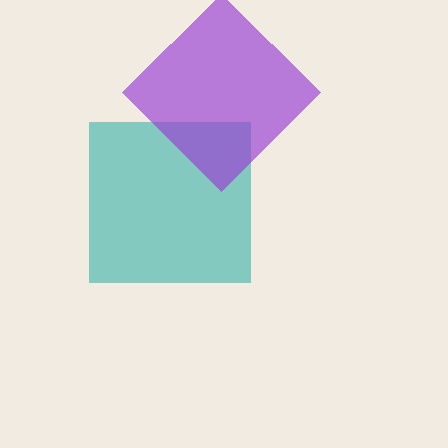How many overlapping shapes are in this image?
There are 2 overlapping shapes in the image.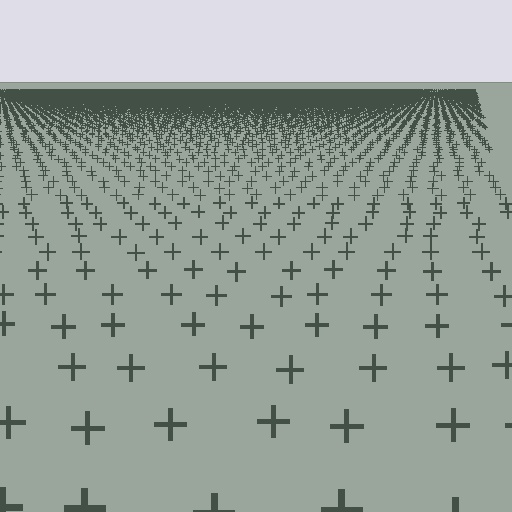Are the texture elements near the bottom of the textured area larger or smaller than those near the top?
Larger. Near the bottom, elements are closer to the viewer and appear at a bigger on-screen size.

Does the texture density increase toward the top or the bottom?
Density increases toward the top.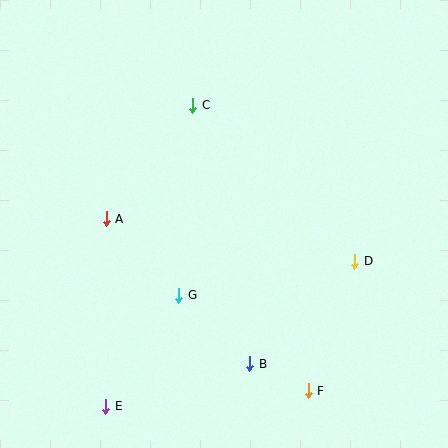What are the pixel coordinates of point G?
Point G is at (179, 295).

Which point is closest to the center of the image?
Point G at (179, 295) is closest to the center.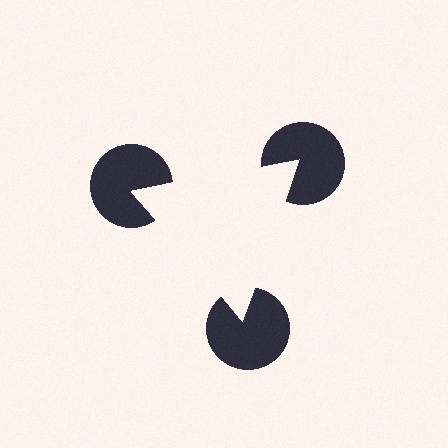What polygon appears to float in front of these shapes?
An illusory triangle — its edges are inferred from the aligned wedge cuts in the pac-man discs, not physically drawn.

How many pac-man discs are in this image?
There are 3 — one at each vertex of the illusory triangle.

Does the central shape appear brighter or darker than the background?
It typically appears slightly brighter than the background, even though no actual brightness change is drawn.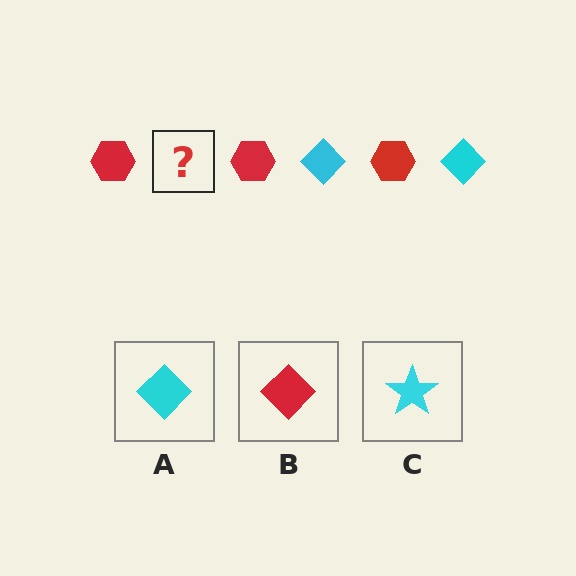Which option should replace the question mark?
Option A.